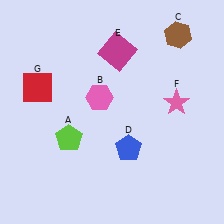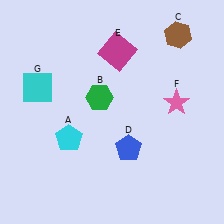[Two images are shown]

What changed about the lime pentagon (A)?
In Image 1, A is lime. In Image 2, it changed to cyan.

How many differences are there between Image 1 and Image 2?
There are 3 differences between the two images.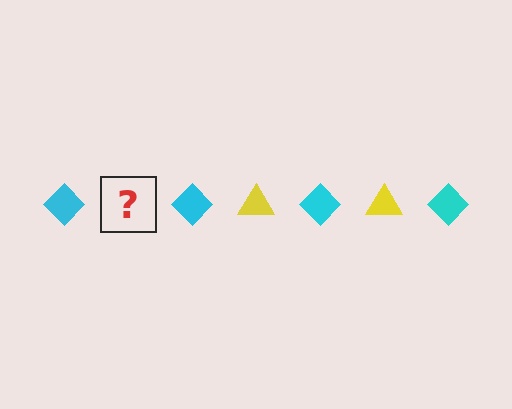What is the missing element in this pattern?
The missing element is a yellow triangle.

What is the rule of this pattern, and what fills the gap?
The rule is that the pattern alternates between cyan diamond and yellow triangle. The gap should be filled with a yellow triangle.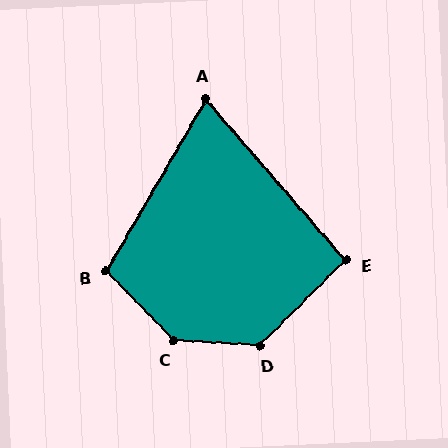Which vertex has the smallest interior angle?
A, at approximately 71 degrees.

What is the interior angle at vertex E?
Approximately 94 degrees (approximately right).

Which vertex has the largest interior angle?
C, at approximately 138 degrees.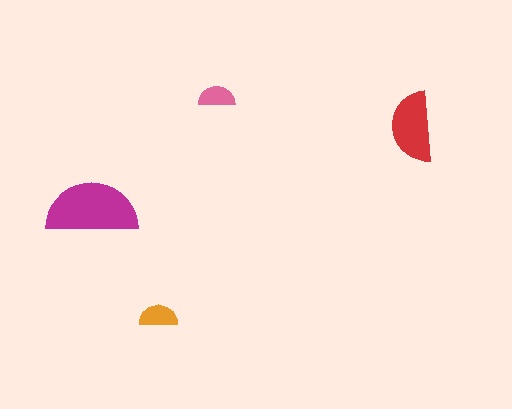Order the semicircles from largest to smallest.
the magenta one, the red one, the orange one, the pink one.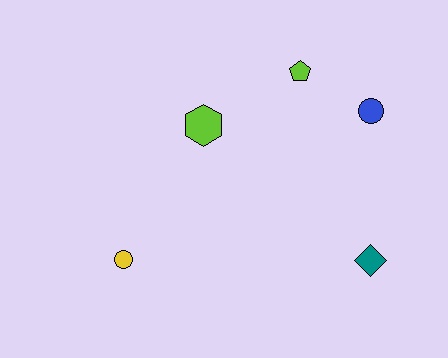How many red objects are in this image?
There are no red objects.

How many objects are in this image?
There are 5 objects.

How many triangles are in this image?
There are no triangles.